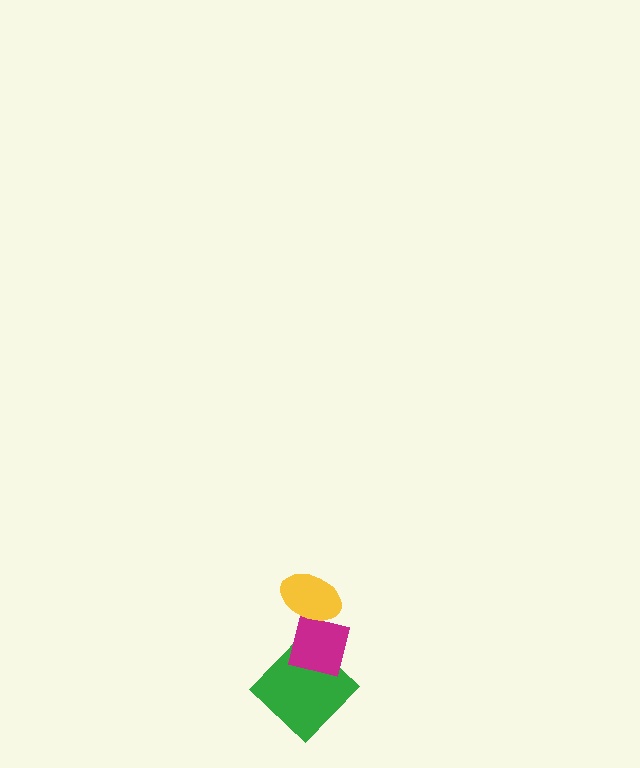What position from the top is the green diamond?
The green diamond is 3rd from the top.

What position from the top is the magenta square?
The magenta square is 2nd from the top.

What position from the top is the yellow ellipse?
The yellow ellipse is 1st from the top.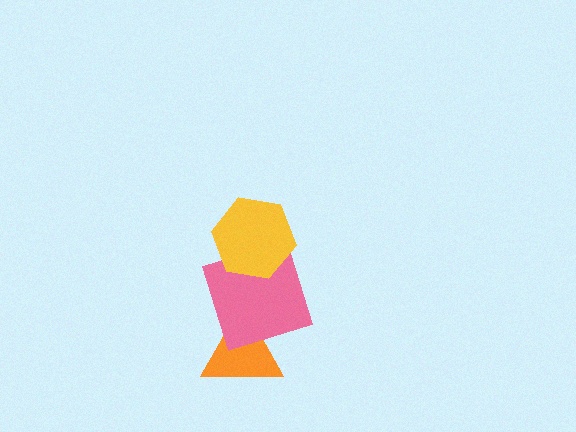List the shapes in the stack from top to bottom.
From top to bottom: the yellow hexagon, the pink square, the orange triangle.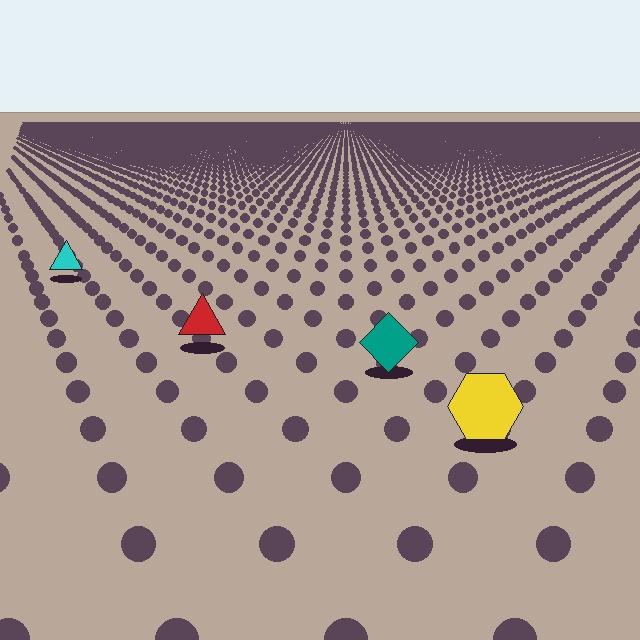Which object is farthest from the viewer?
The cyan triangle is farthest from the viewer. It appears smaller and the ground texture around it is denser.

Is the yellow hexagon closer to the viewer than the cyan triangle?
Yes. The yellow hexagon is closer — you can tell from the texture gradient: the ground texture is coarser near it.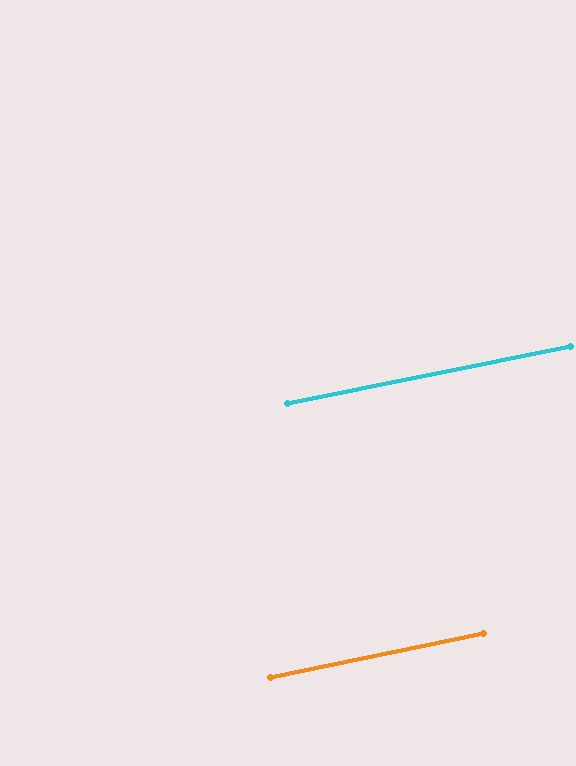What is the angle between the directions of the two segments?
Approximately 0 degrees.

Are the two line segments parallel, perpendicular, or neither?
Parallel — their directions differ by only 0.3°.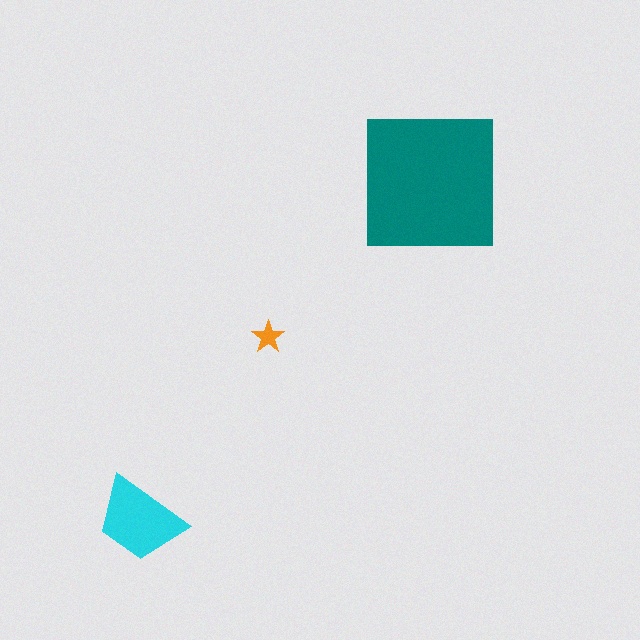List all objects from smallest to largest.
The orange star, the cyan trapezoid, the teal square.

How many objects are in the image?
There are 3 objects in the image.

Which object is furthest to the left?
The cyan trapezoid is leftmost.